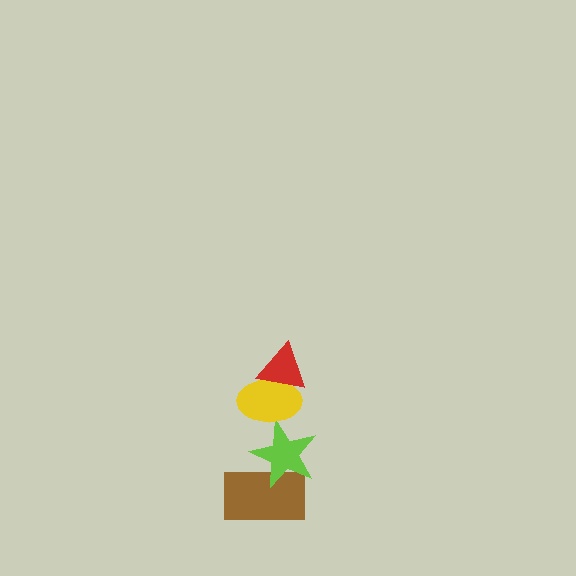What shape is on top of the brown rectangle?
The lime star is on top of the brown rectangle.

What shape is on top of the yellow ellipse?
The red triangle is on top of the yellow ellipse.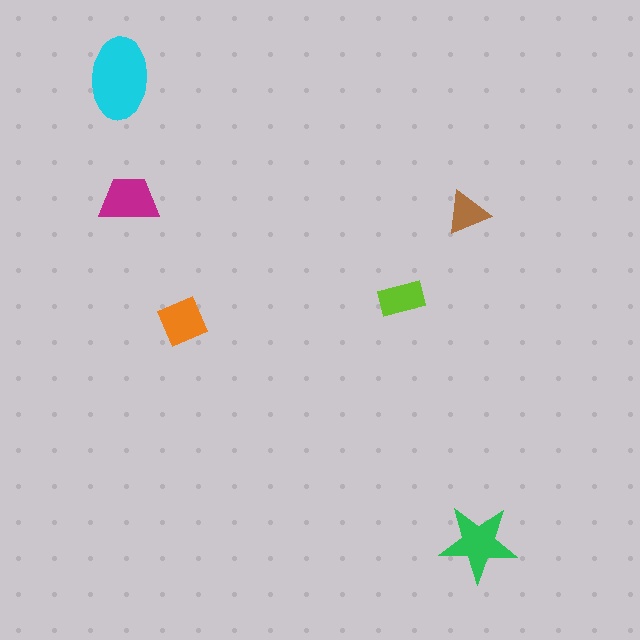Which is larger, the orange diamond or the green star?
The green star.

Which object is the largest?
The cyan ellipse.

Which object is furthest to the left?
The cyan ellipse is leftmost.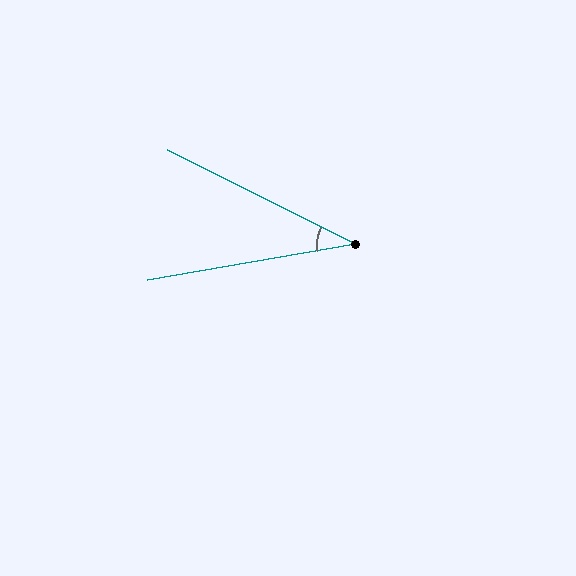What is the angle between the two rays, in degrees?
Approximately 37 degrees.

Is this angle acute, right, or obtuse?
It is acute.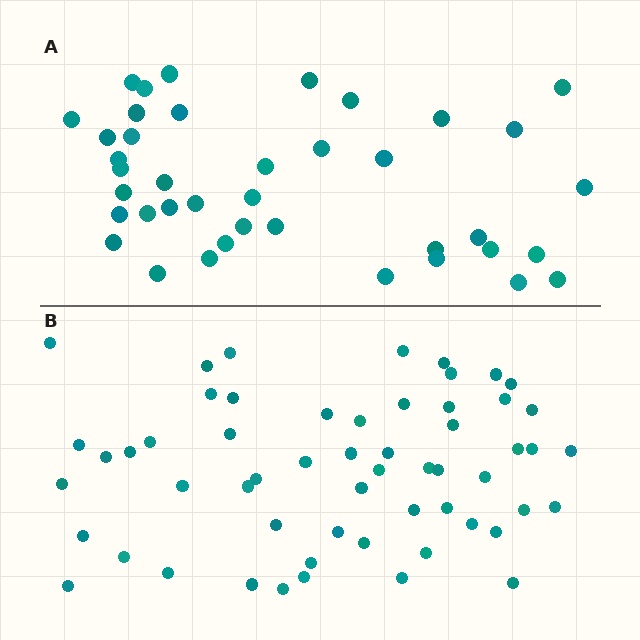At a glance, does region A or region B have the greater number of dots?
Region B (the bottom region) has more dots.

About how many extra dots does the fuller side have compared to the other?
Region B has approximately 15 more dots than region A.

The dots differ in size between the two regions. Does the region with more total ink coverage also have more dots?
No. Region A has more total ink coverage because its dots are larger, but region B actually contains more individual dots. Total area can be misleading — the number of items is what matters here.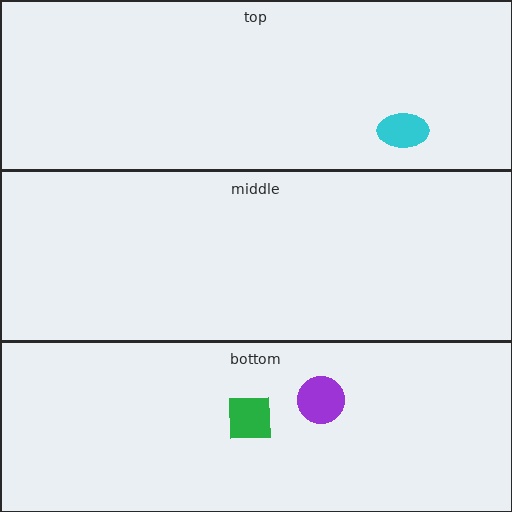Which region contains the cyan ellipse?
The top region.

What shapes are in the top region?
The cyan ellipse.